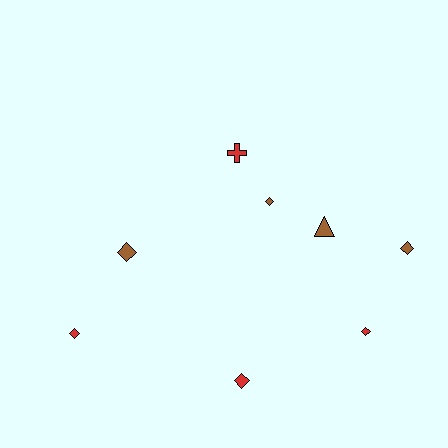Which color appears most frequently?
Red, with 4 objects.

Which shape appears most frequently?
Diamond, with 6 objects.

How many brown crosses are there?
There are no brown crosses.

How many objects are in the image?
There are 8 objects.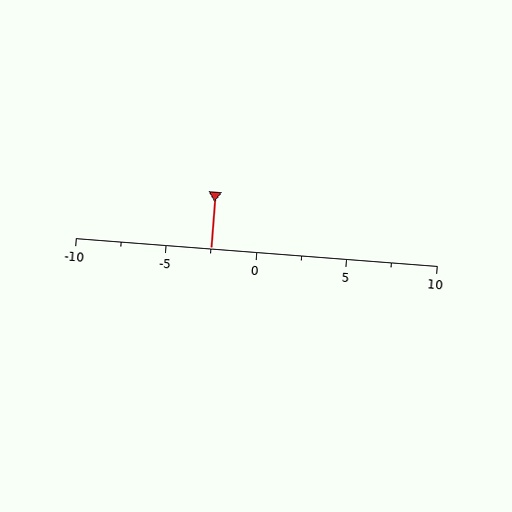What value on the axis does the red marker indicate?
The marker indicates approximately -2.5.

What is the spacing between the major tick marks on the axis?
The major ticks are spaced 5 apart.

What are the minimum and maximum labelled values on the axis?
The axis runs from -10 to 10.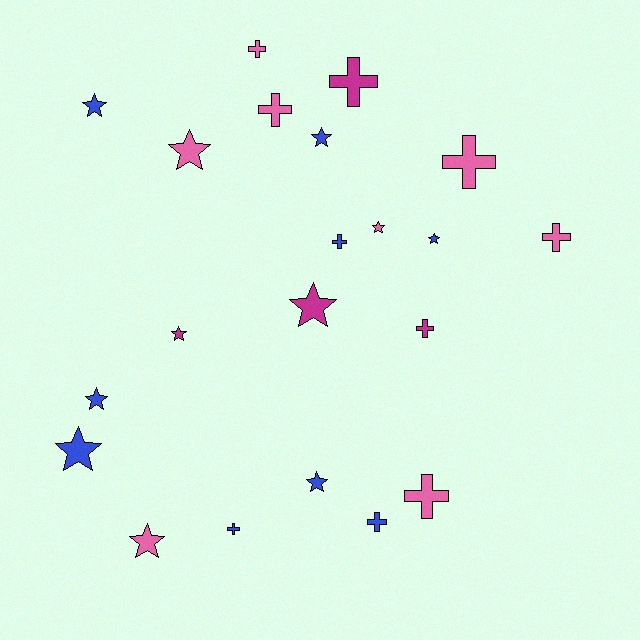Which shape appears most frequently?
Star, with 11 objects.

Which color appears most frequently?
Blue, with 9 objects.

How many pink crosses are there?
There are 5 pink crosses.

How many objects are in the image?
There are 21 objects.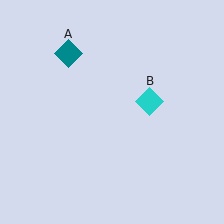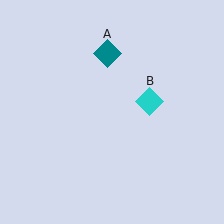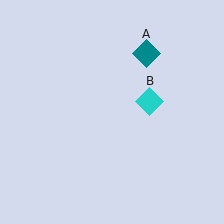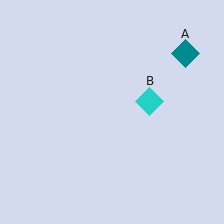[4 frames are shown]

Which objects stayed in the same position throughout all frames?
Cyan diamond (object B) remained stationary.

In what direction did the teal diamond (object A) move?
The teal diamond (object A) moved right.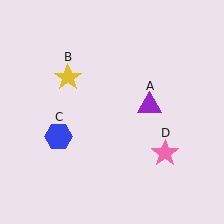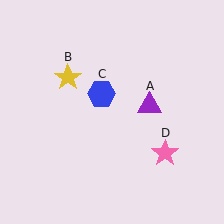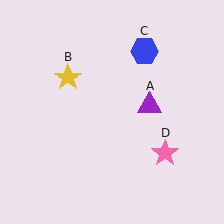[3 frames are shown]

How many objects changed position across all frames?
1 object changed position: blue hexagon (object C).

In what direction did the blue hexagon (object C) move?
The blue hexagon (object C) moved up and to the right.